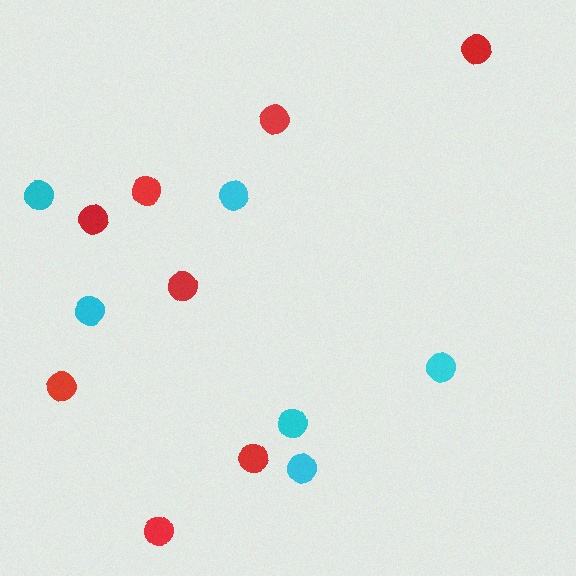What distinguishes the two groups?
There are 2 groups: one group of red circles (8) and one group of cyan circles (6).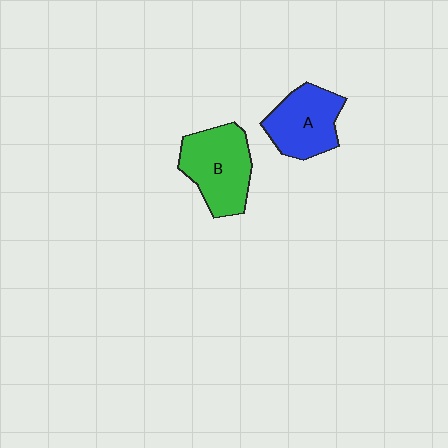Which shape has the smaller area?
Shape A (blue).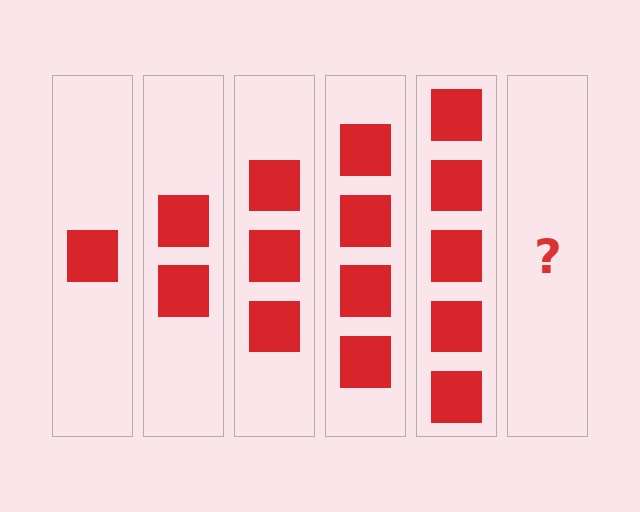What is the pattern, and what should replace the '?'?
The pattern is that each step adds one more square. The '?' should be 6 squares.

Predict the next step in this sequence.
The next step is 6 squares.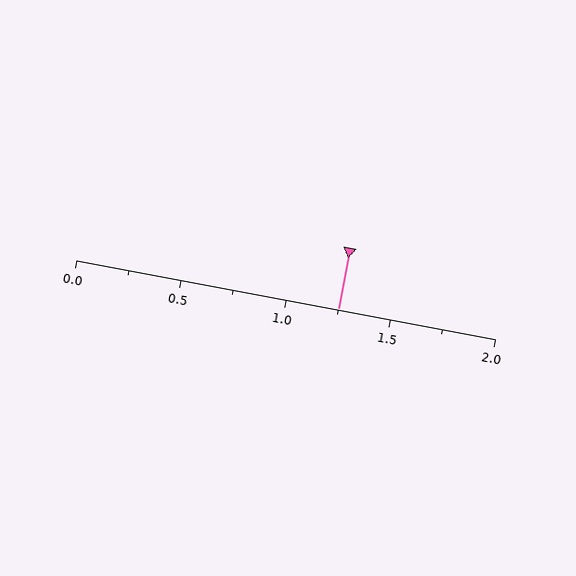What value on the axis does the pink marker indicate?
The marker indicates approximately 1.25.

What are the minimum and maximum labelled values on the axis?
The axis runs from 0.0 to 2.0.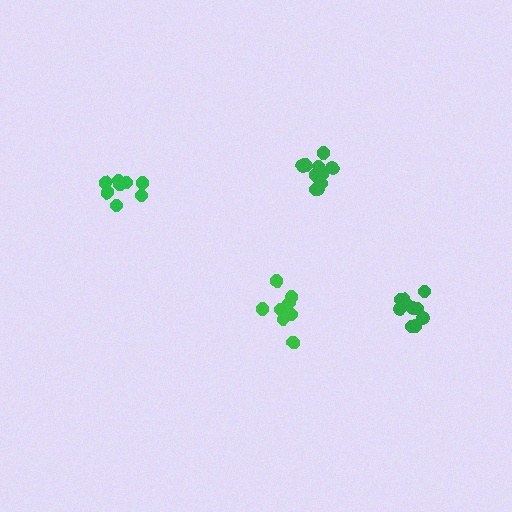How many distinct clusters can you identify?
There are 4 distinct clusters.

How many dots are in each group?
Group 1: 8 dots, Group 2: 8 dots, Group 3: 11 dots, Group 4: 10 dots (37 total).